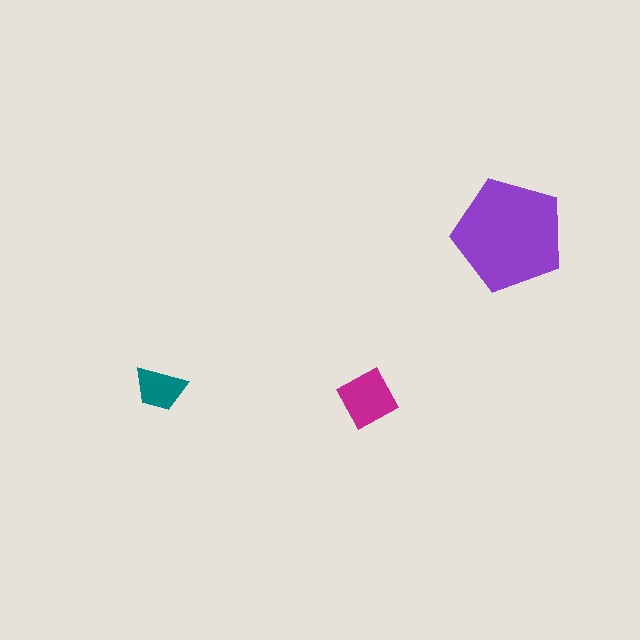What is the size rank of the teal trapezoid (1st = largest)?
3rd.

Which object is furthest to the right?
The purple pentagon is rightmost.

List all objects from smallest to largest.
The teal trapezoid, the magenta diamond, the purple pentagon.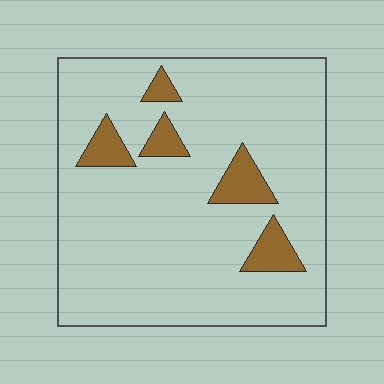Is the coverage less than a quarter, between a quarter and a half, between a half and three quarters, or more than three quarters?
Less than a quarter.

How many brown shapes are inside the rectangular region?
5.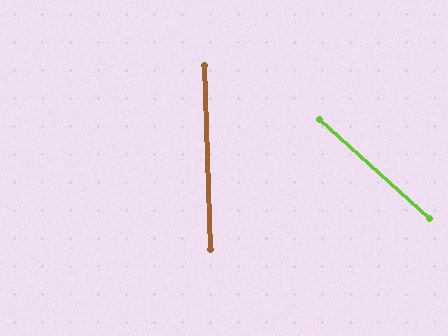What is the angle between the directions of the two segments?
Approximately 46 degrees.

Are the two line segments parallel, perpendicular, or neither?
Neither parallel nor perpendicular — they differ by about 46°.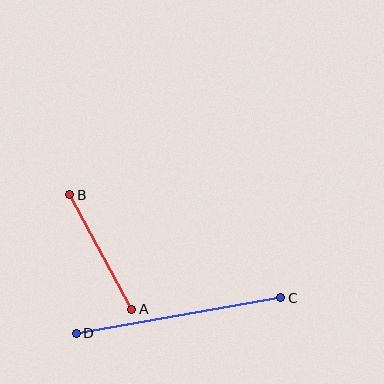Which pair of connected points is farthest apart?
Points C and D are farthest apart.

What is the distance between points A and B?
The distance is approximately 130 pixels.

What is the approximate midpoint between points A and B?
The midpoint is at approximately (101, 252) pixels.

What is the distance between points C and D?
The distance is approximately 208 pixels.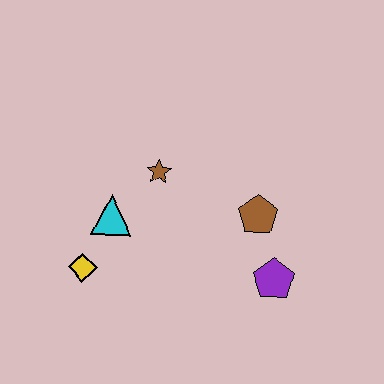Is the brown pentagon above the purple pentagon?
Yes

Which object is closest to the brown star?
The cyan triangle is closest to the brown star.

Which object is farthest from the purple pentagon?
The yellow diamond is farthest from the purple pentagon.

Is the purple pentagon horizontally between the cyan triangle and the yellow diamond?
No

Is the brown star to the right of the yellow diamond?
Yes